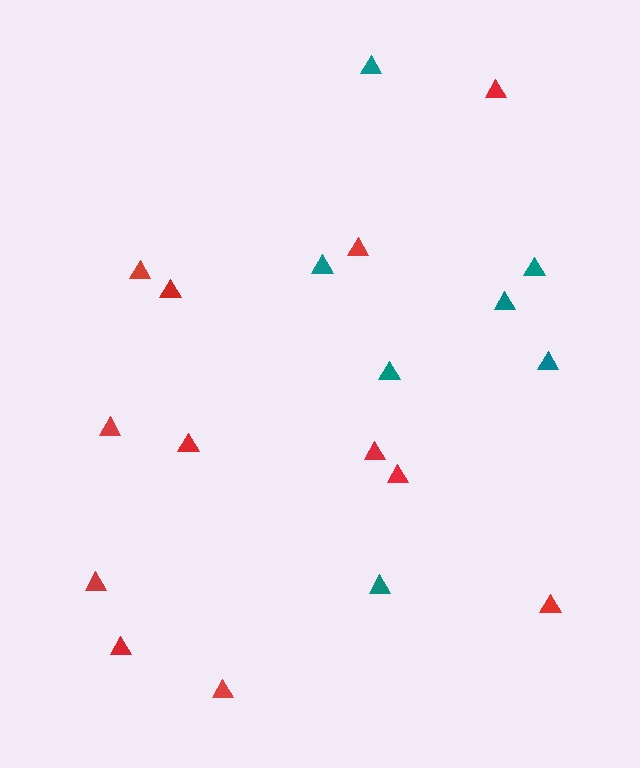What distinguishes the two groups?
There are 2 groups: one group of red triangles (12) and one group of teal triangles (7).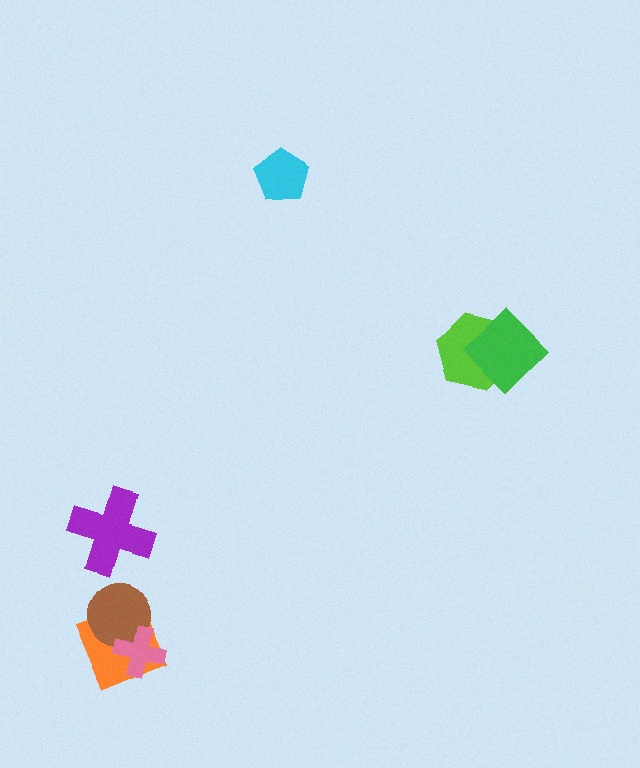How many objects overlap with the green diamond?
1 object overlaps with the green diamond.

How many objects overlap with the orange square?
2 objects overlap with the orange square.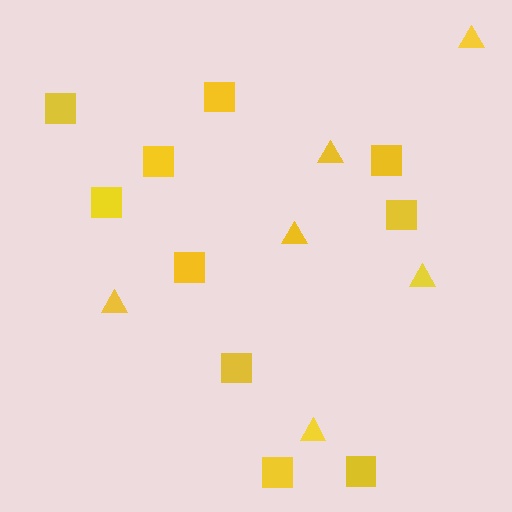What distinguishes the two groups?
There are 2 groups: one group of triangles (6) and one group of squares (10).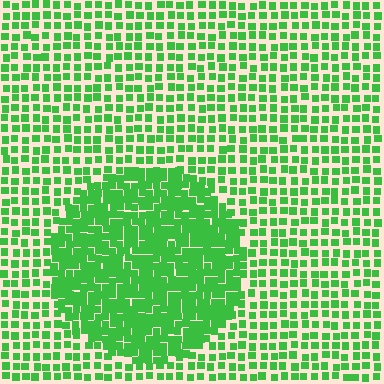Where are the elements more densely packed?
The elements are more densely packed inside the circle boundary.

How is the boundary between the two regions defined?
The boundary is defined by a change in element density (approximately 2.0x ratio). All elements are the same color, size, and shape.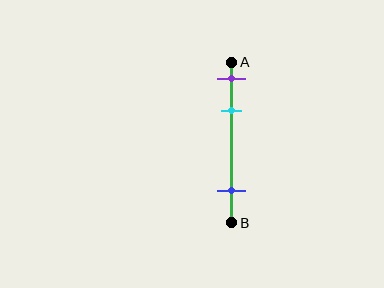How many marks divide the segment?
There are 3 marks dividing the segment.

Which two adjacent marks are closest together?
The purple and cyan marks are the closest adjacent pair.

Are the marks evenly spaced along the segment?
No, the marks are not evenly spaced.